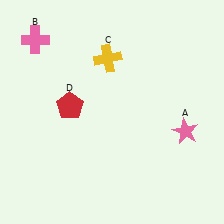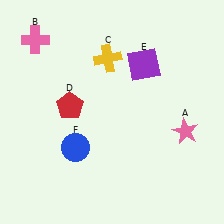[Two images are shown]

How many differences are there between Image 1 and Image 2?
There are 2 differences between the two images.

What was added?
A purple square (E), a blue circle (F) were added in Image 2.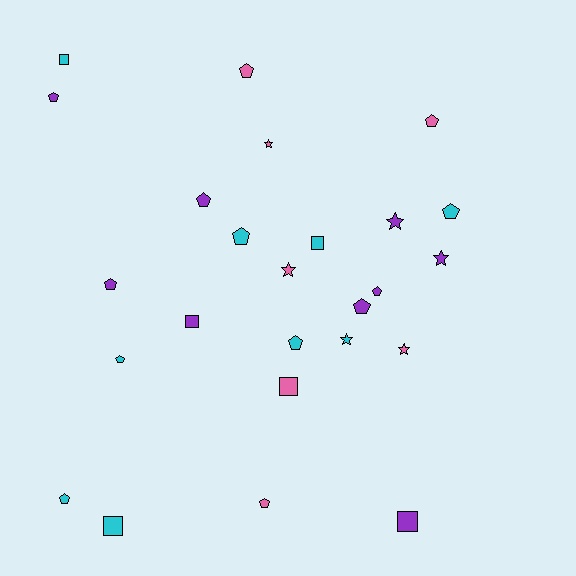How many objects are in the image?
There are 25 objects.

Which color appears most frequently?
Purple, with 9 objects.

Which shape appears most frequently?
Pentagon, with 13 objects.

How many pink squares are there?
There is 1 pink square.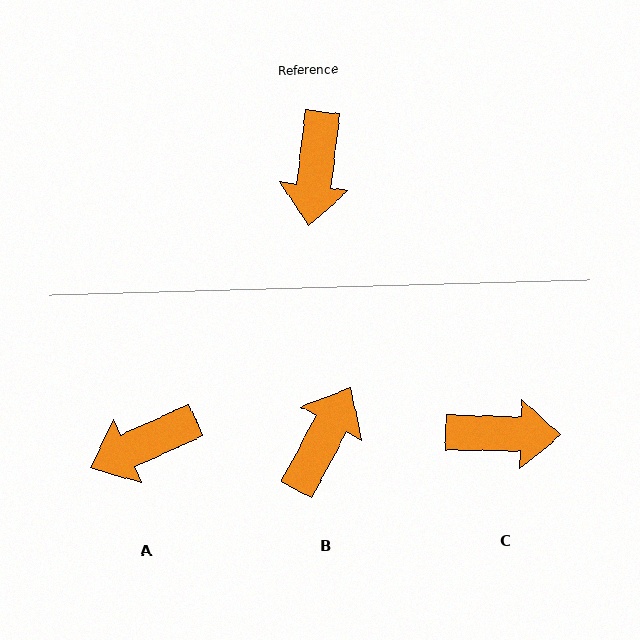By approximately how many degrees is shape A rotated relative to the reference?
Approximately 58 degrees clockwise.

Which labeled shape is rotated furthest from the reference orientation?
B, about 159 degrees away.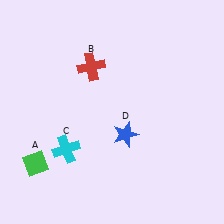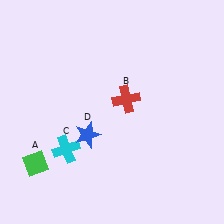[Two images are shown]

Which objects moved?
The objects that moved are: the red cross (B), the blue star (D).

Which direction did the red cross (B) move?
The red cross (B) moved right.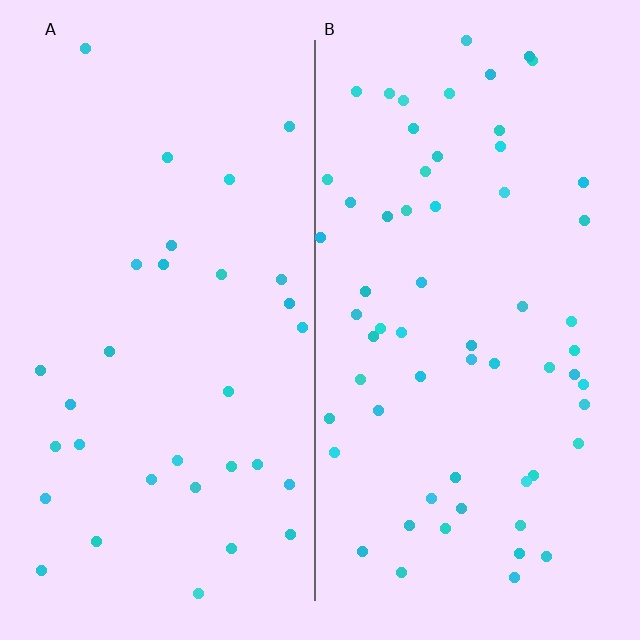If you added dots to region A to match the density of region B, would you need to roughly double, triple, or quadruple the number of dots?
Approximately double.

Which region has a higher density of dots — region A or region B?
B (the right).